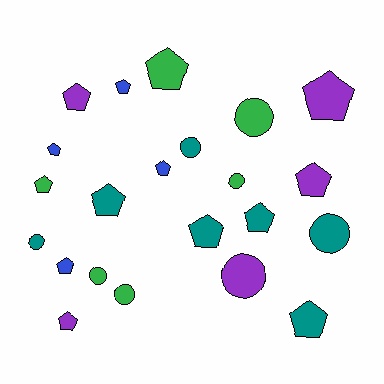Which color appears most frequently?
Teal, with 7 objects.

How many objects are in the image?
There are 22 objects.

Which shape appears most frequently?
Pentagon, with 14 objects.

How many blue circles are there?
There are no blue circles.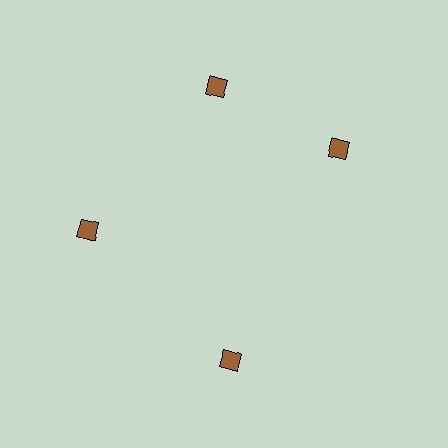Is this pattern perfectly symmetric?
No. The 4 brown diamonds are arranged in a ring, but one element near the 3 o'clock position is rotated out of alignment along the ring, breaking the 4-fold rotational symmetry.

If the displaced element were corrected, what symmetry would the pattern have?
It would have 4-fold rotational symmetry — the pattern would map onto itself every 90 degrees.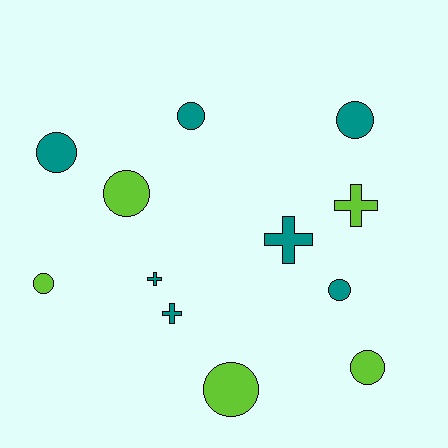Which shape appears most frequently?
Circle, with 8 objects.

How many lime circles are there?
There are 4 lime circles.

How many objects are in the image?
There are 12 objects.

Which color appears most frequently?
Teal, with 7 objects.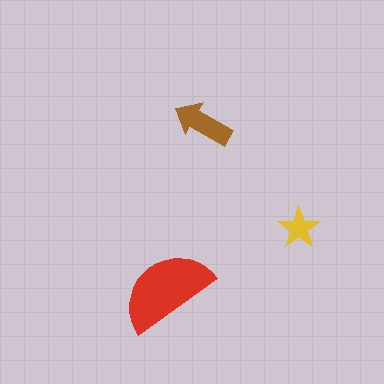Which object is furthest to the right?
The yellow star is rightmost.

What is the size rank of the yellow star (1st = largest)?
3rd.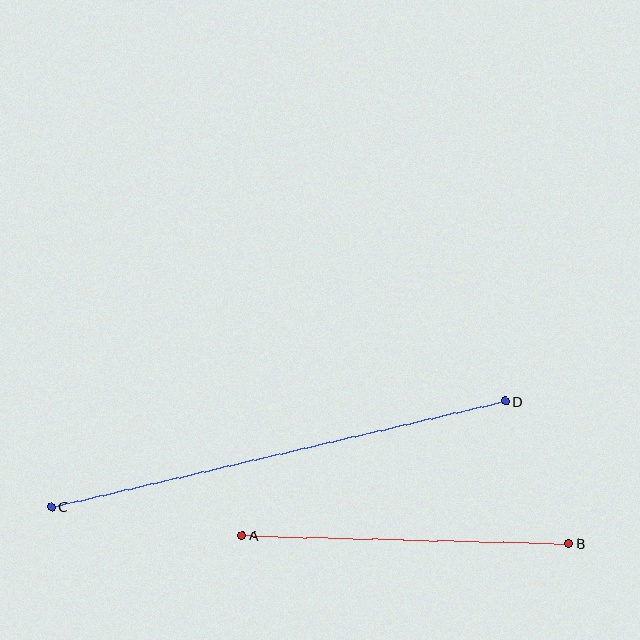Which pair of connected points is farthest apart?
Points C and D are farthest apart.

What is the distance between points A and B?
The distance is approximately 327 pixels.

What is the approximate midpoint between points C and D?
The midpoint is at approximately (279, 454) pixels.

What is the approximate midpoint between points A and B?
The midpoint is at approximately (406, 540) pixels.